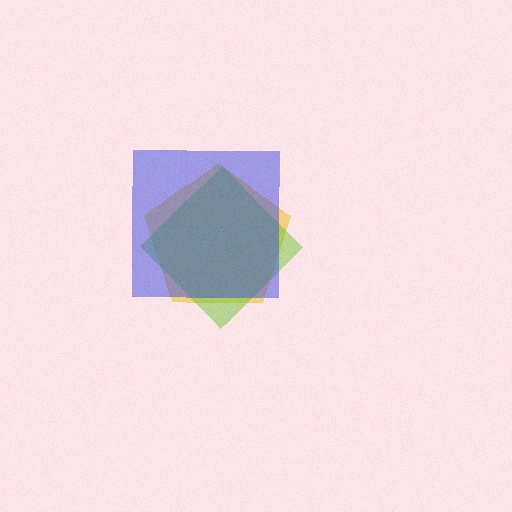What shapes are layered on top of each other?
The layered shapes are: a yellow pentagon, a lime diamond, a blue square.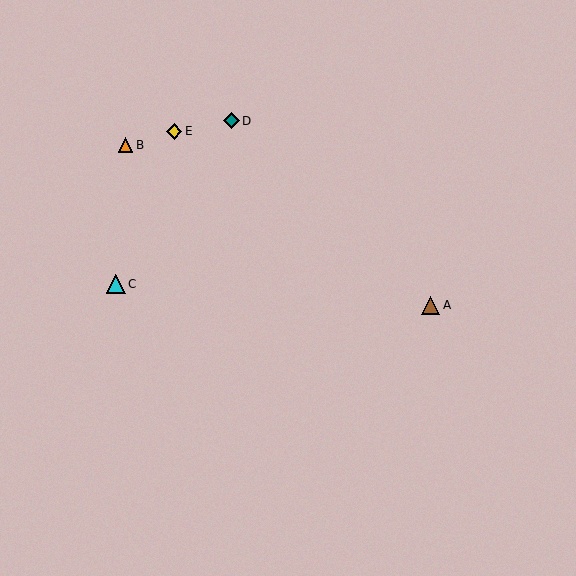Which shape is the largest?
The cyan triangle (labeled C) is the largest.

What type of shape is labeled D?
Shape D is a teal diamond.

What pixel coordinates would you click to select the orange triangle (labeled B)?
Click at (125, 145) to select the orange triangle B.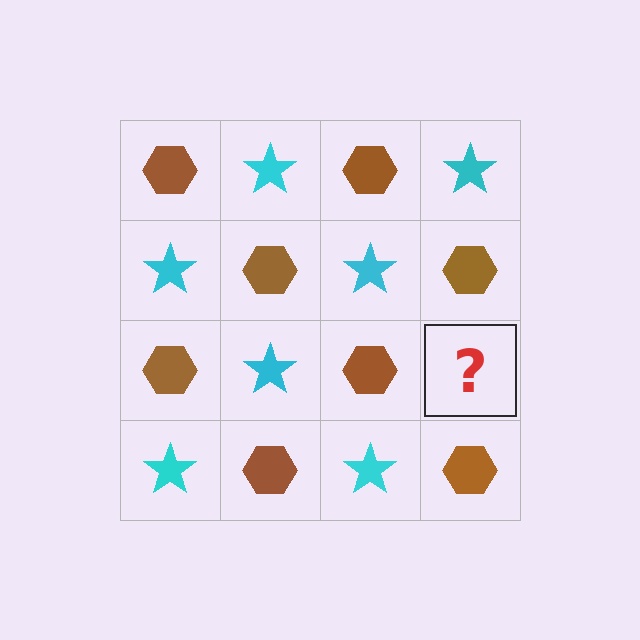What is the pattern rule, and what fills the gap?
The rule is that it alternates brown hexagon and cyan star in a checkerboard pattern. The gap should be filled with a cyan star.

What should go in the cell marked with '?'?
The missing cell should contain a cyan star.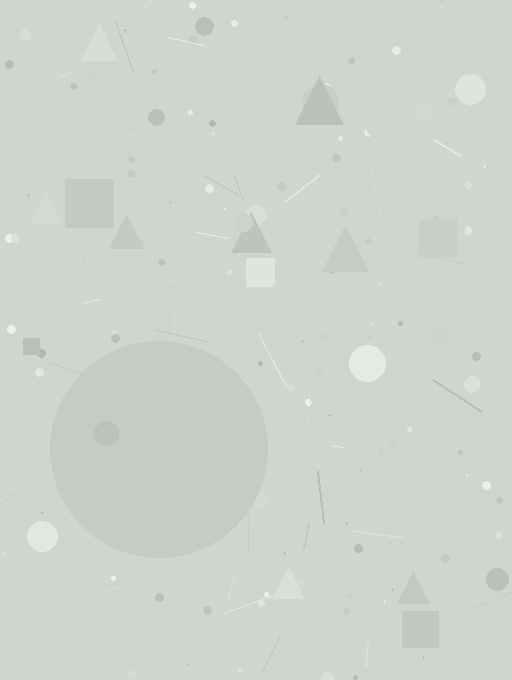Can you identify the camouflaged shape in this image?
The camouflaged shape is a circle.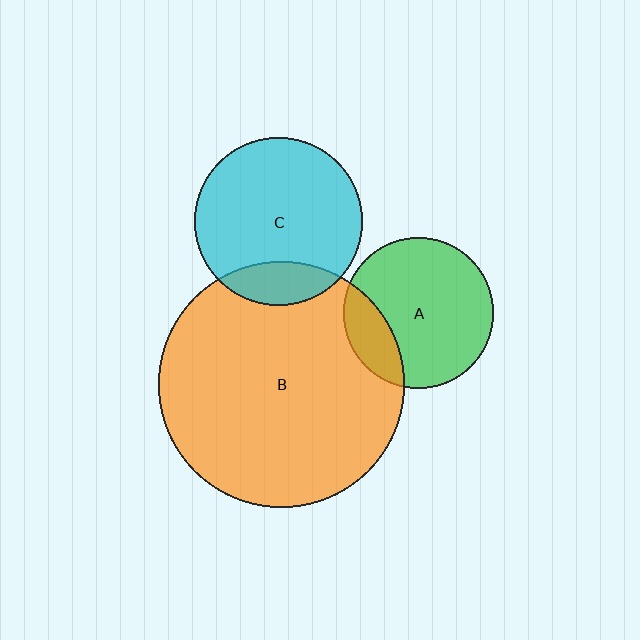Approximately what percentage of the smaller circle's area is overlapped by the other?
Approximately 20%.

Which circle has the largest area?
Circle B (orange).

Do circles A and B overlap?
Yes.